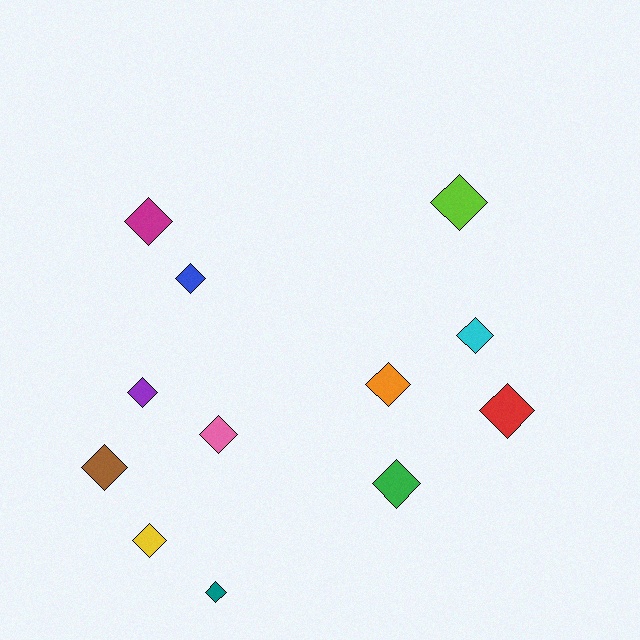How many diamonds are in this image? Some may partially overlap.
There are 12 diamonds.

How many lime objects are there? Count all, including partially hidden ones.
There is 1 lime object.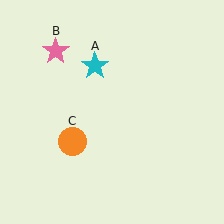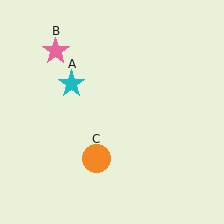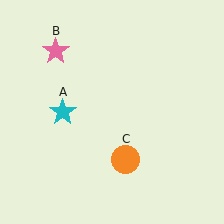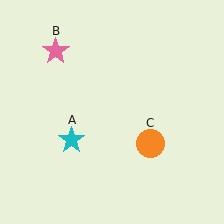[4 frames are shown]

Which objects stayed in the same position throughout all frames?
Pink star (object B) remained stationary.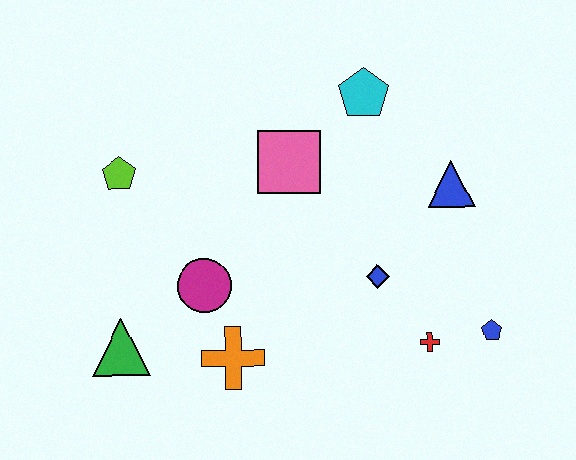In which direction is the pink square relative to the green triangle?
The pink square is above the green triangle.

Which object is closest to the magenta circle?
The orange cross is closest to the magenta circle.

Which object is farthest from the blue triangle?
The green triangle is farthest from the blue triangle.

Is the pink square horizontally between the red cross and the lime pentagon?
Yes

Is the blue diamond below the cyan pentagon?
Yes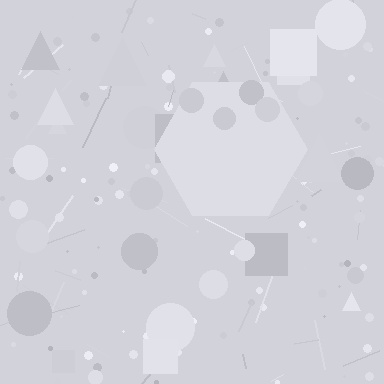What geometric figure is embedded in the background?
A hexagon is embedded in the background.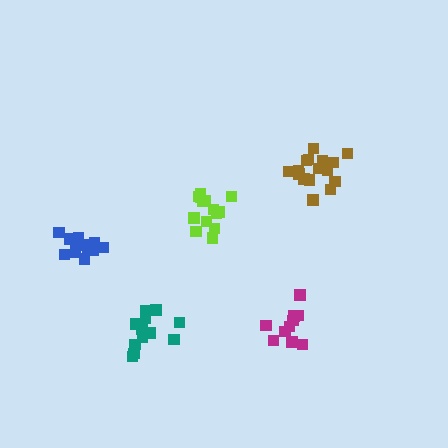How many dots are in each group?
Group 1: 14 dots, Group 2: 14 dots, Group 3: 11 dots, Group 4: 13 dots, Group 5: 16 dots (68 total).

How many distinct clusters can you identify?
There are 5 distinct clusters.